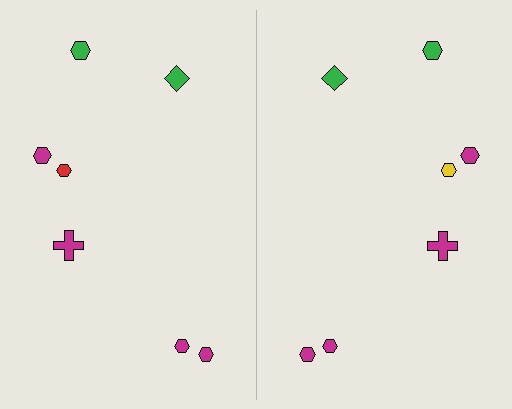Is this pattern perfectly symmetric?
No, the pattern is not perfectly symmetric. The yellow hexagon on the right side breaks the symmetry — its mirror counterpart is red.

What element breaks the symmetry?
The yellow hexagon on the right side breaks the symmetry — its mirror counterpart is red.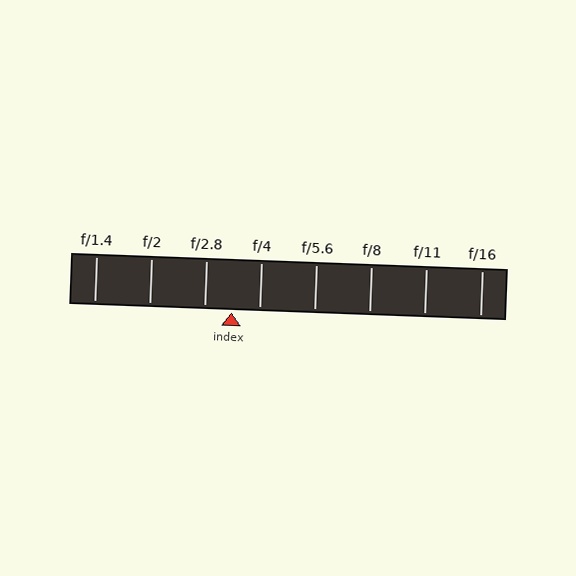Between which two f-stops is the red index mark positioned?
The index mark is between f/2.8 and f/4.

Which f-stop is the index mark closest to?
The index mark is closest to f/2.8.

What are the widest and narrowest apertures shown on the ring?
The widest aperture shown is f/1.4 and the narrowest is f/16.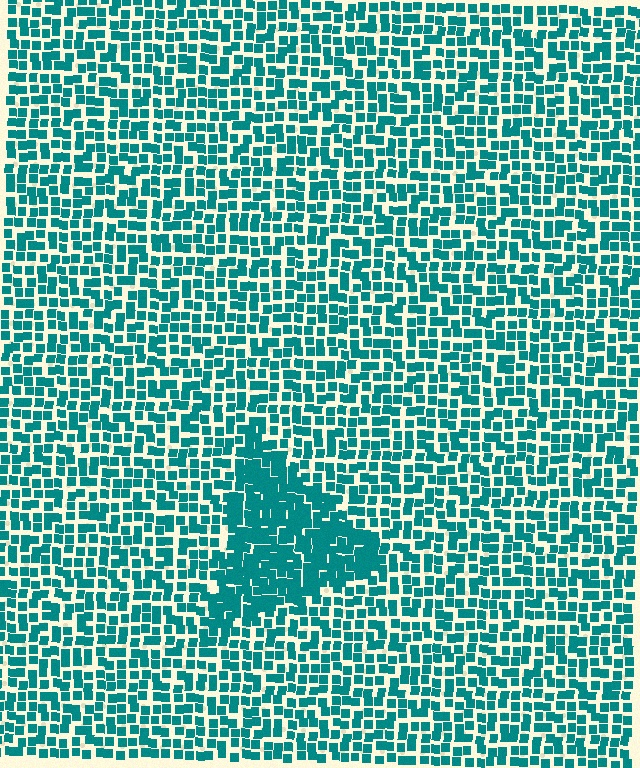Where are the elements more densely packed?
The elements are more densely packed inside the triangle boundary.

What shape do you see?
I see a triangle.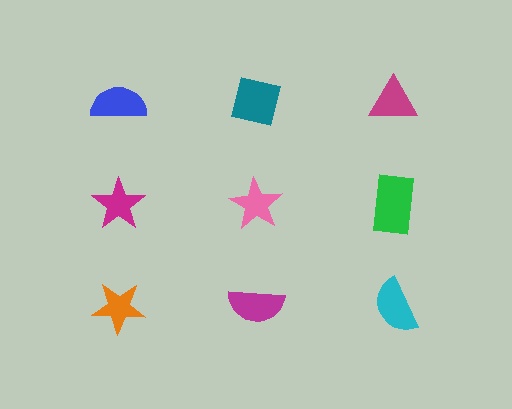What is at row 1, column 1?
A blue semicircle.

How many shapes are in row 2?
3 shapes.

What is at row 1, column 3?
A magenta triangle.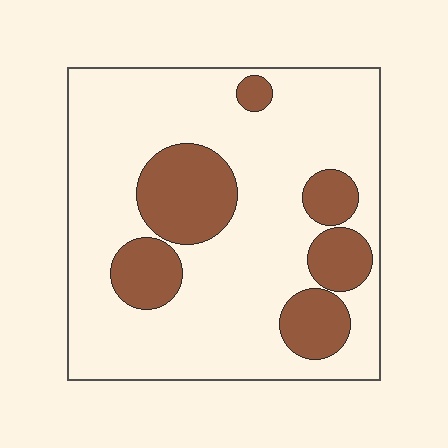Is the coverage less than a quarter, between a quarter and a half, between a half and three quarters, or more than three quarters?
Less than a quarter.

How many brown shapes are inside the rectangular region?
6.